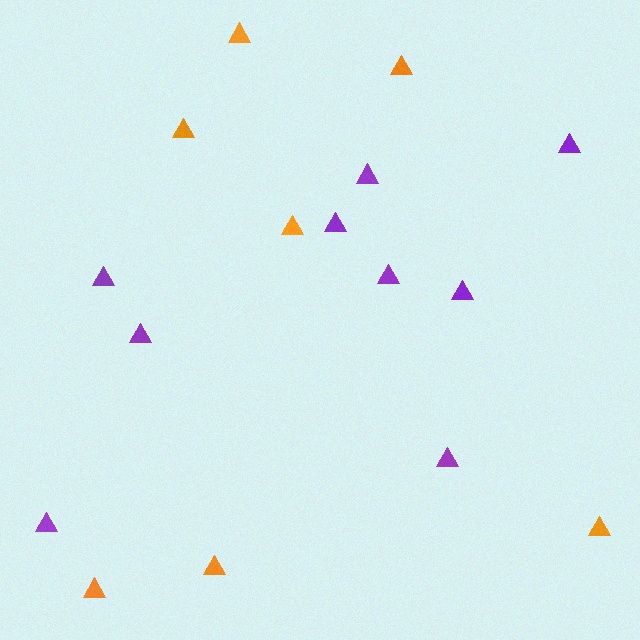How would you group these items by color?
There are 2 groups: one group of purple triangles (9) and one group of orange triangles (7).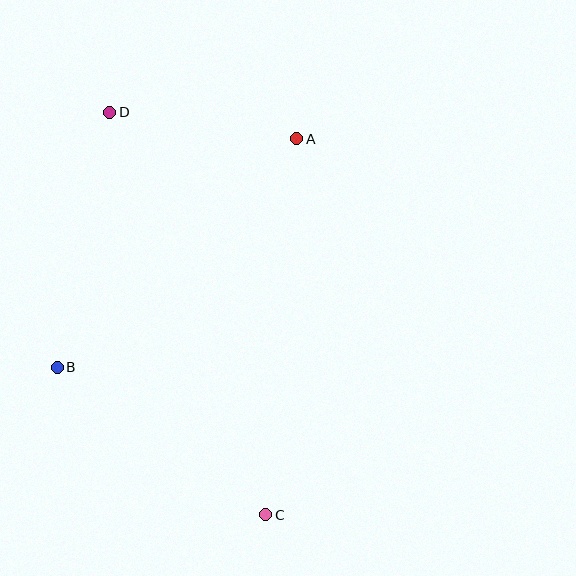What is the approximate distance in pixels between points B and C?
The distance between B and C is approximately 255 pixels.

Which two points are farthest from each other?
Points C and D are farthest from each other.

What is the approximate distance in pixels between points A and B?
The distance between A and B is approximately 331 pixels.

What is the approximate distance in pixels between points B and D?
The distance between B and D is approximately 260 pixels.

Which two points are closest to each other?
Points A and D are closest to each other.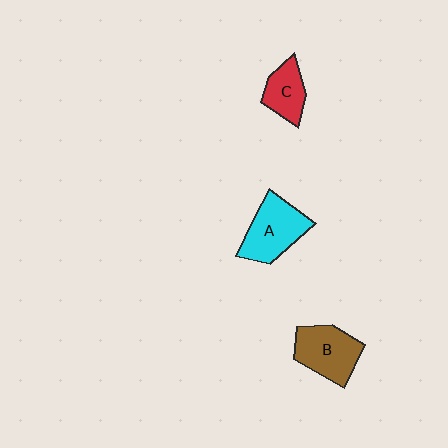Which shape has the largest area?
Shape A (cyan).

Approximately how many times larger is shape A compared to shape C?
Approximately 1.6 times.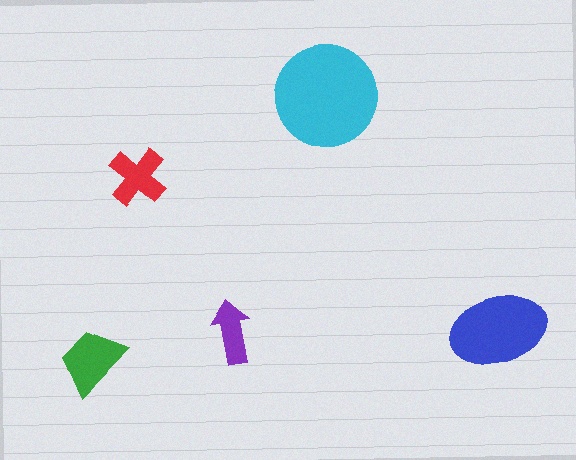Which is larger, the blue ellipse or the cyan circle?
The cyan circle.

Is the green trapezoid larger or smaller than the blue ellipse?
Smaller.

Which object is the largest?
The cyan circle.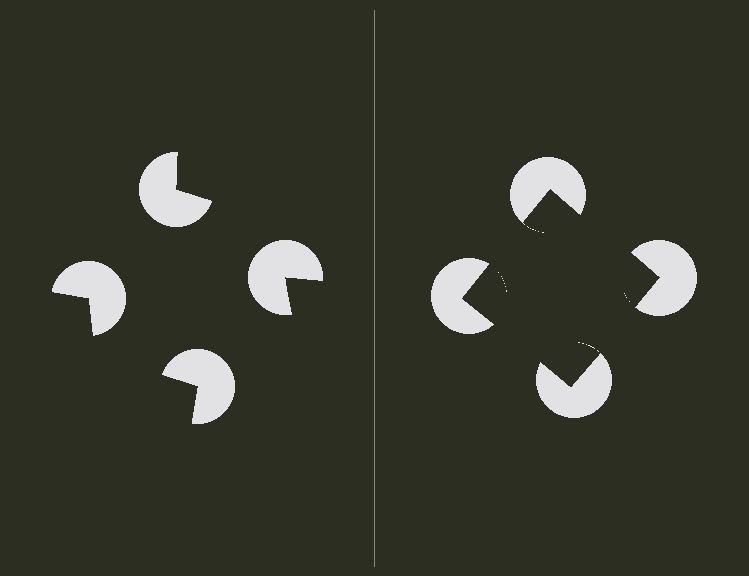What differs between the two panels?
The pac-man discs are positioned identically on both sides; only the wedge orientations differ. On the right they align to a square; on the left they are misaligned.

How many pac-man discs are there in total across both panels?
8 — 4 on each side.